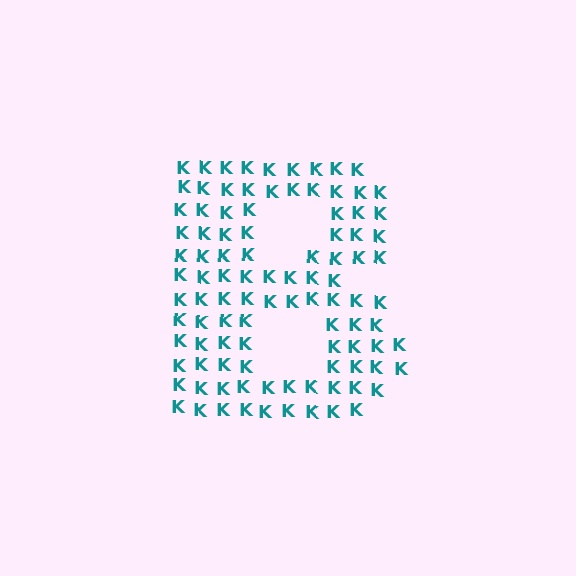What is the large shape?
The large shape is the letter B.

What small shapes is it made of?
It is made of small letter K's.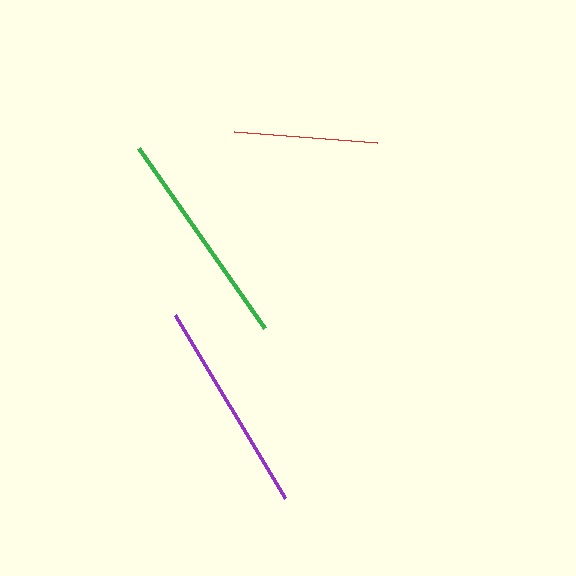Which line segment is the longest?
The green line is the longest at approximately 220 pixels.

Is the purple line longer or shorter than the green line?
The green line is longer than the purple line.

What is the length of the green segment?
The green segment is approximately 220 pixels long.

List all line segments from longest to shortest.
From longest to shortest: green, purple, red.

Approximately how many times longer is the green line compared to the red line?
The green line is approximately 1.5 times the length of the red line.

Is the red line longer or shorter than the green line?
The green line is longer than the red line.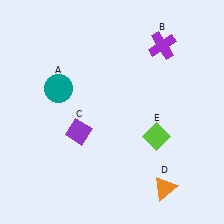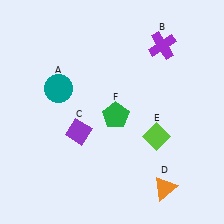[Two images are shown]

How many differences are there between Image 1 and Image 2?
There is 1 difference between the two images.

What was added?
A green pentagon (F) was added in Image 2.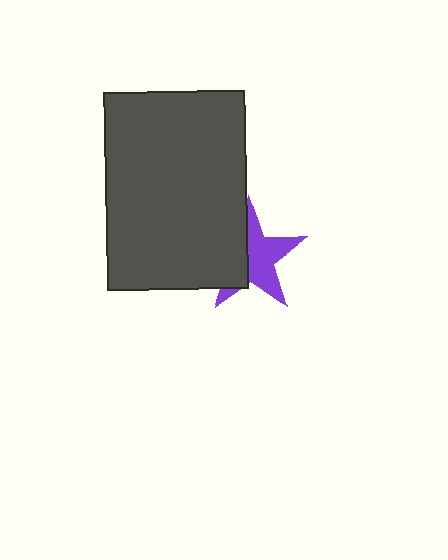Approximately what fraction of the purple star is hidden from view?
Roughly 44% of the purple star is hidden behind the dark gray rectangle.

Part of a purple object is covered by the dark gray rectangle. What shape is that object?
It is a star.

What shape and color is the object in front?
The object in front is a dark gray rectangle.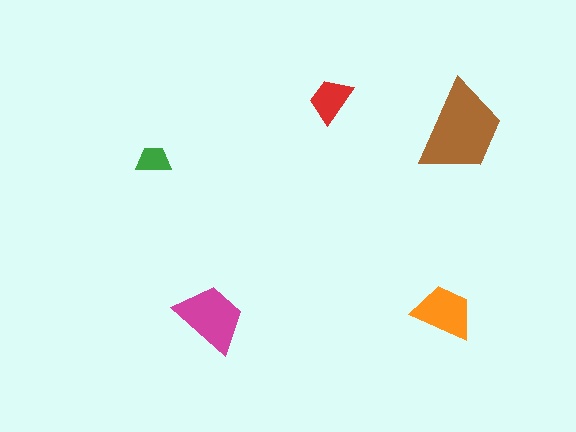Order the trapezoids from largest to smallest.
the brown one, the magenta one, the orange one, the red one, the green one.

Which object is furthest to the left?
The green trapezoid is leftmost.